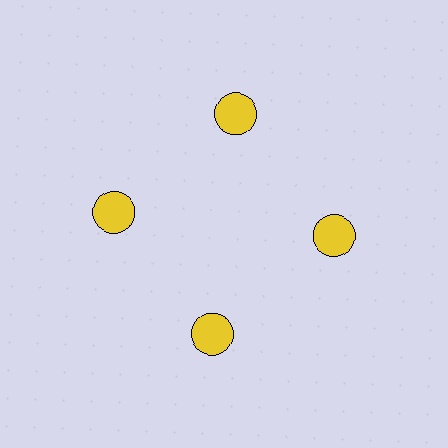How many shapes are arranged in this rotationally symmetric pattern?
There are 4 shapes, arranged in 4 groups of 1.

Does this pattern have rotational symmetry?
Yes, this pattern has 4-fold rotational symmetry. It looks the same after rotating 90 degrees around the center.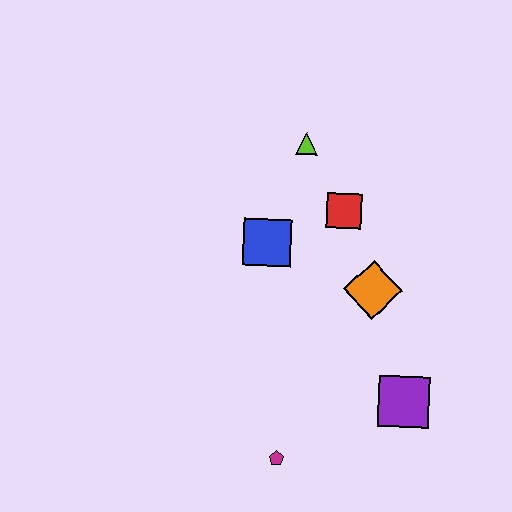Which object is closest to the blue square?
The red square is closest to the blue square.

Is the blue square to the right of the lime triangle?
No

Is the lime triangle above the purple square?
Yes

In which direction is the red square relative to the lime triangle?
The red square is below the lime triangle.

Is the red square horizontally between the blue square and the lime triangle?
No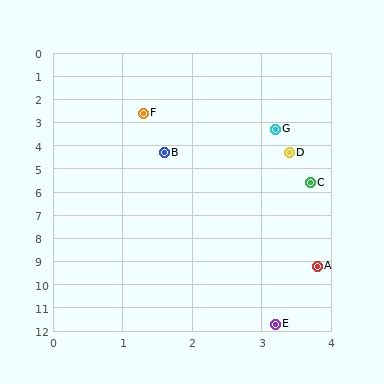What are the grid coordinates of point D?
Point D is at approximately (3.4, 4.3).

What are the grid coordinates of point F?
Point F is at approximately (1.3, 2.6).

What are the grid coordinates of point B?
Point B is at approximately (1.6, 4.3).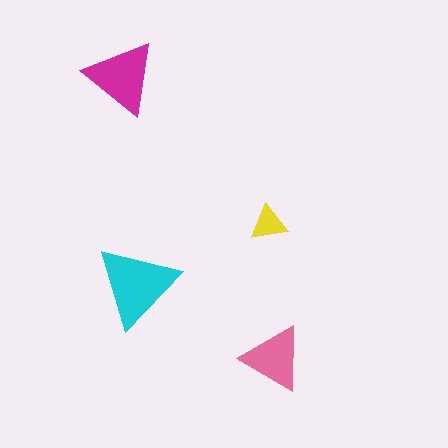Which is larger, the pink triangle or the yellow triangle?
The pink one.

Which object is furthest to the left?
The magenta triangle is leftmost.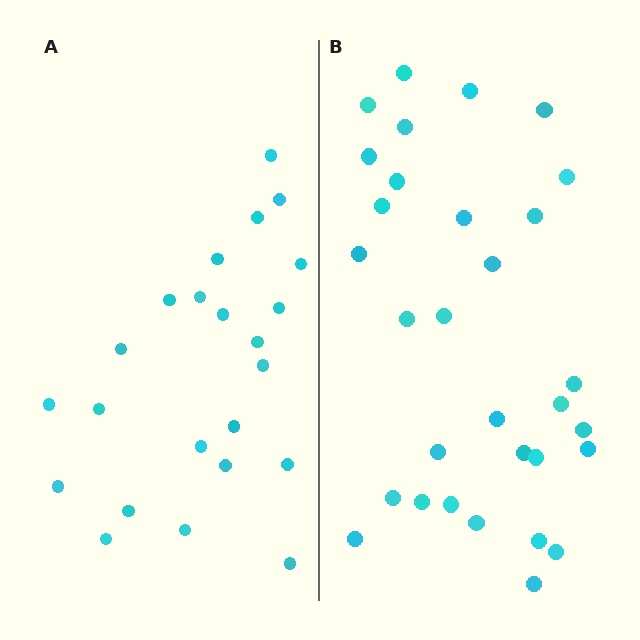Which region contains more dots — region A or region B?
Region B (the right region) has more dots.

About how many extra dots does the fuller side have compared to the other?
Region B has roughly 8 or so more dots than region A.